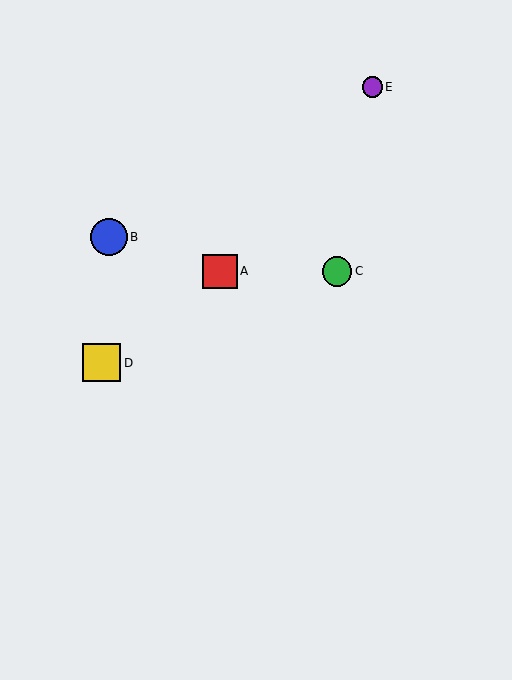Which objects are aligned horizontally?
Objects A, C are aligned horizontally.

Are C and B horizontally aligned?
No, C is at y≈271 and B is at y≈237.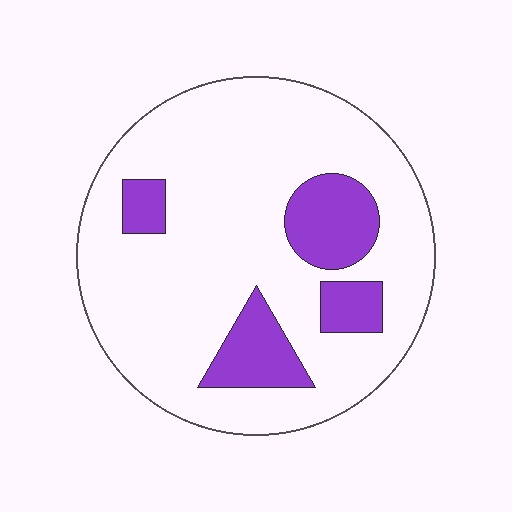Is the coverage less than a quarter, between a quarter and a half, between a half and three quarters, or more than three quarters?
Less than a quarter.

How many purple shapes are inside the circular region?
4.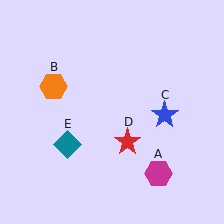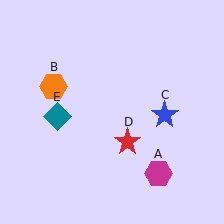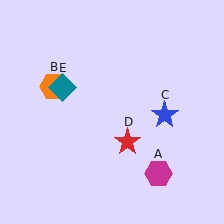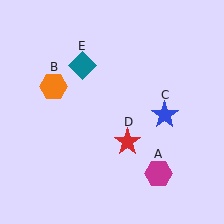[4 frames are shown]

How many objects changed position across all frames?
1 object changed position: teal diamond (object E).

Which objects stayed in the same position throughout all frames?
Magenta hexagon (object A) and orange hexagon (object B) and blue star (object C) and red star (object D) remained stationary.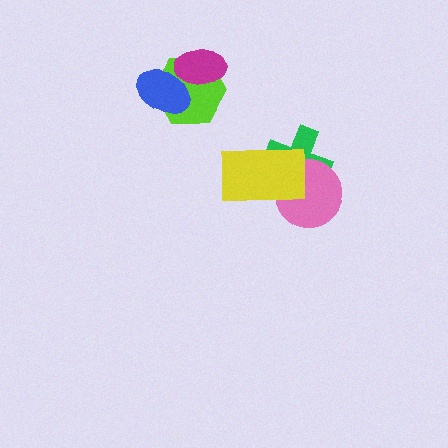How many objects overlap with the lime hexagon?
2 objects overlap with the lime hexagon.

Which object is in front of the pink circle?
The yellow rectangle is in front of the pink circle.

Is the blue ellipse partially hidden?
Yes, it is partially covered by another shape.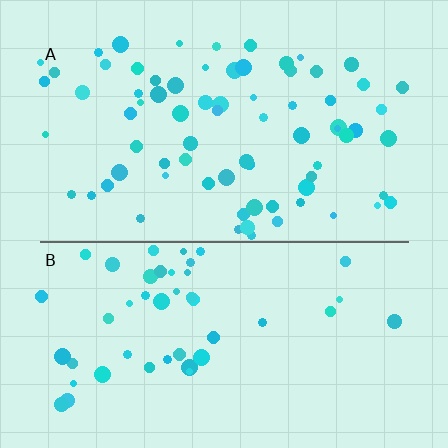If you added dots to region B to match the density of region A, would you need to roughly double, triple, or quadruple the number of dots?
Approximately double.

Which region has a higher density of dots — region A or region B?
A (the top).